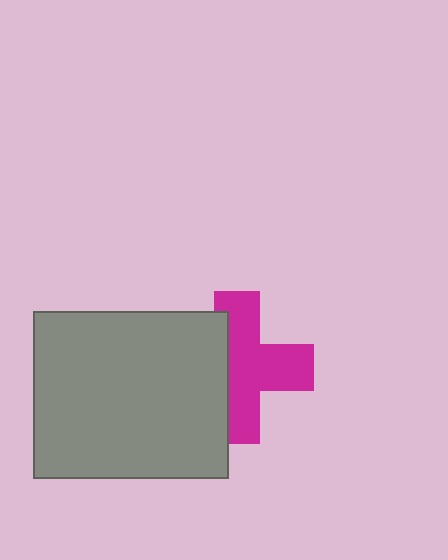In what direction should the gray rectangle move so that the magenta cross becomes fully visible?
The gray rectangle should move left. That is the shortest direction to clear the overlap and leave the magenta cross fully visible.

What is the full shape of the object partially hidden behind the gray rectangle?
The partially hidden object is a magenta cross.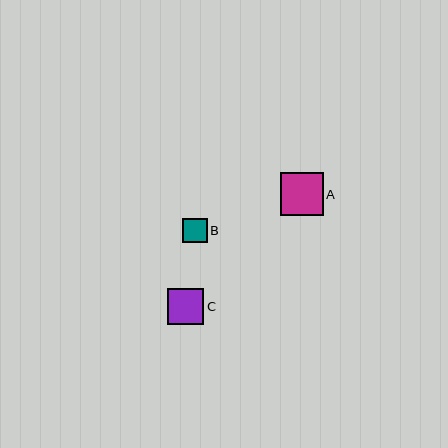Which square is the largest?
Square A is the largest with a size of approximately 42 pixels.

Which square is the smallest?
Square B is the smallest with a size of approximately 25 pixels.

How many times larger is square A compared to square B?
Square A is approximately 1.7 times the size of square B.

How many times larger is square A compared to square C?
Square A is approximately 1.2 times the size of square C.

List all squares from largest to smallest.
From largest to smallest: A, C, B.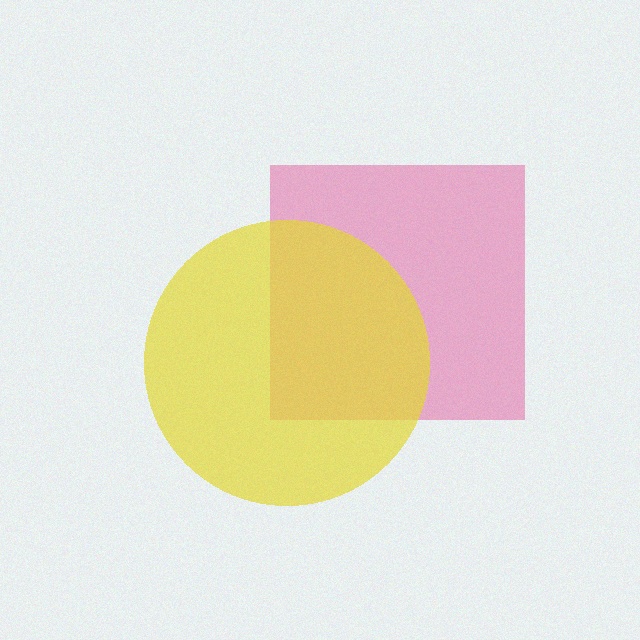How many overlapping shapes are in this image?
There are 2 overlapping shapes in the image.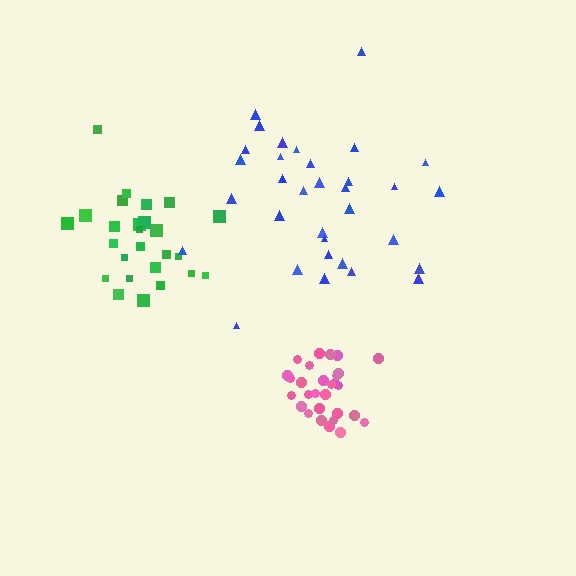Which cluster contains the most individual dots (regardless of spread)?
Blue (33).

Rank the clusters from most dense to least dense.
pink, green, blue.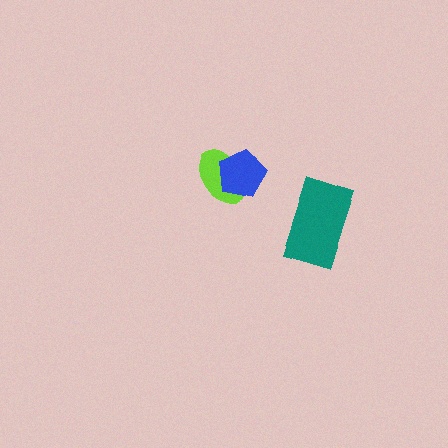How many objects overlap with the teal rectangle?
0 objects overlap with the teal rectangle.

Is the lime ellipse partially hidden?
Yes, it is partially covered by another shape.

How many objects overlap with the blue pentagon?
1 object overlaps with the blue pentagon.